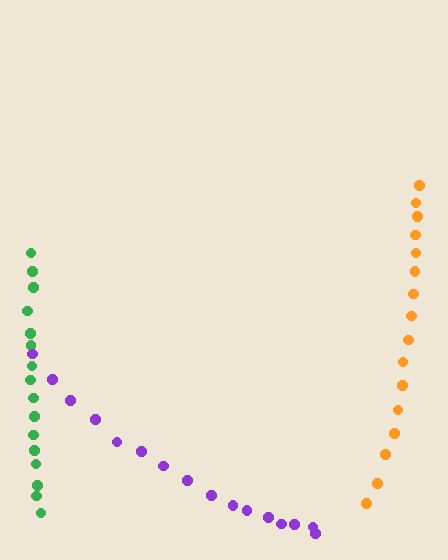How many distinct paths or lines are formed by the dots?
There are 3 distinct paths.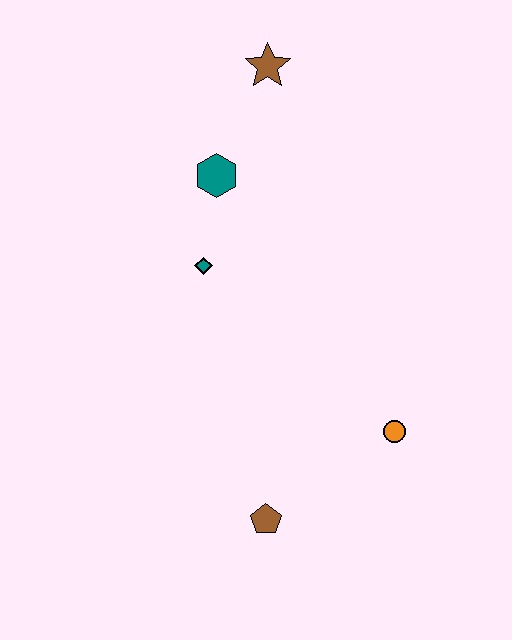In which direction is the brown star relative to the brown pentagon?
The brown star is above the brown pentagon.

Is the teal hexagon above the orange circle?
Yes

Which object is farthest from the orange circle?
The brown star is farthest from the orange circle.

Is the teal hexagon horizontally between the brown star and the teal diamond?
Yes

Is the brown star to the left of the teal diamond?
No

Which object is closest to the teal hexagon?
The teal diamond is closest to the teal hexagon.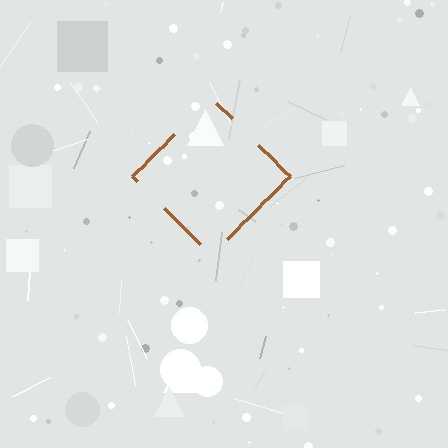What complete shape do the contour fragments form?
The contour fragments form a diamond.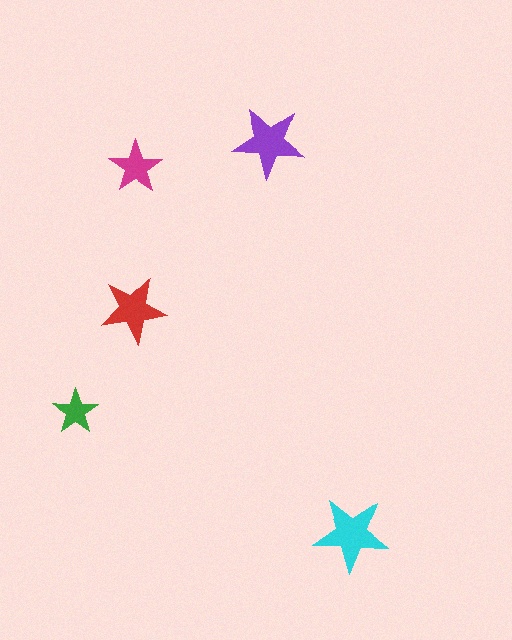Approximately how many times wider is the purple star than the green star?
About 1.5 times wider.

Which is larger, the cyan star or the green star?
The cyan one.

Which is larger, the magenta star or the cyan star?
The cyan one.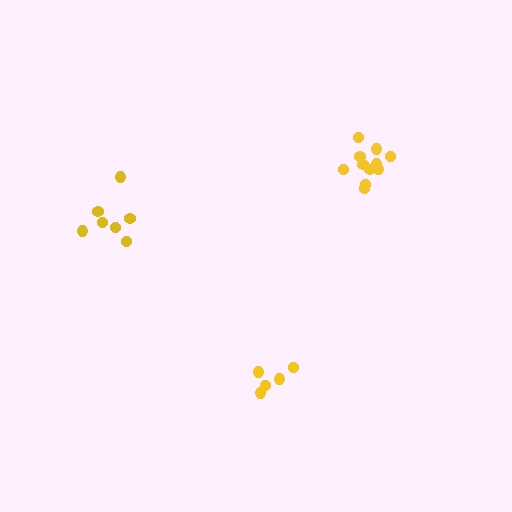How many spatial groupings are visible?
There are 3 spatial groupings.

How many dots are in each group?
Group 1: 11 dots, Group 2: 7 dots, Group 3: 5 dots (23 total).